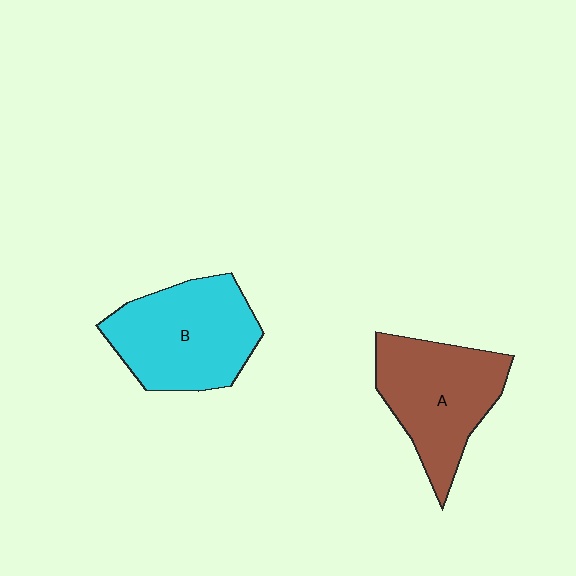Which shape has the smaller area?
Shape A (brown).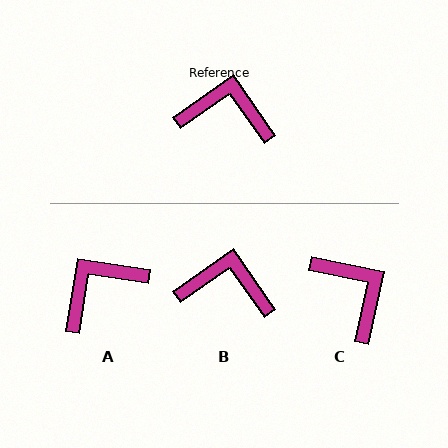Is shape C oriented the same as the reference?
No, it is off by about 47 degrees.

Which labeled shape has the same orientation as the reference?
B.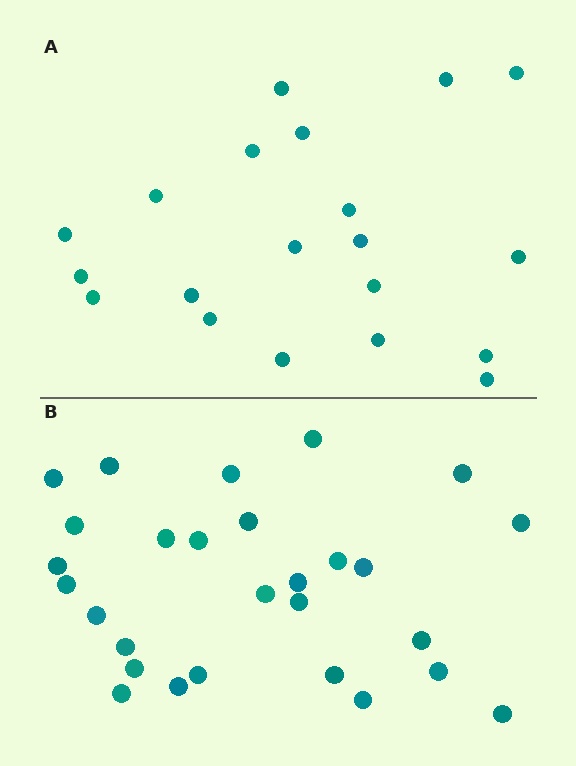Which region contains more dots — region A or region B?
Region B (the bottom region) has more dots.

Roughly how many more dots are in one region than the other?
Region B has roughly 8 or so more dots than region A.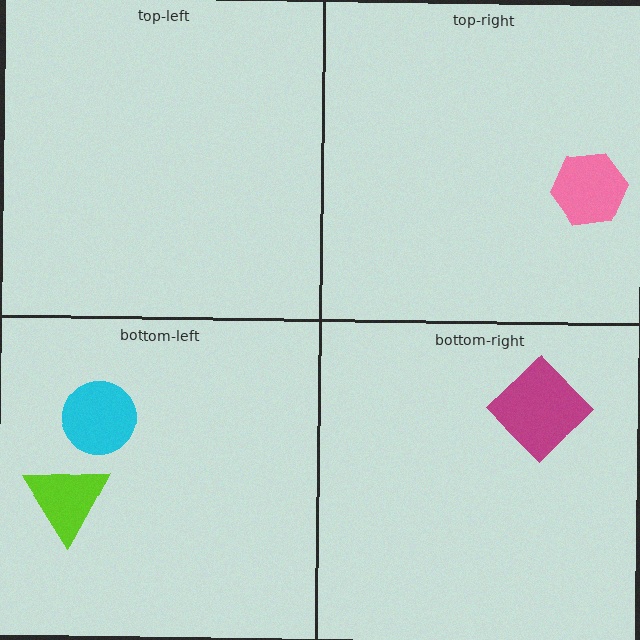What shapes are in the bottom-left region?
The lime triangle, the cyan circle.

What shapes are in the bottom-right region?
The magenta diamond.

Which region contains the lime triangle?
The bottom-left region.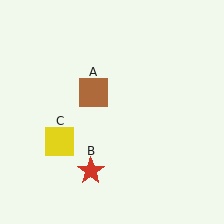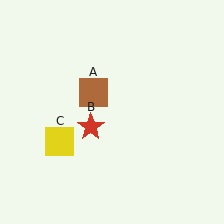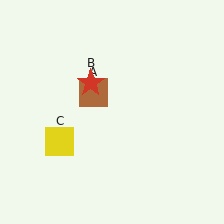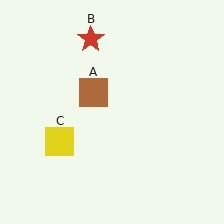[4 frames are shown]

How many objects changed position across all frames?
1 object changed position: red star (object B).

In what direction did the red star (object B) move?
The red star (object B) moved up.